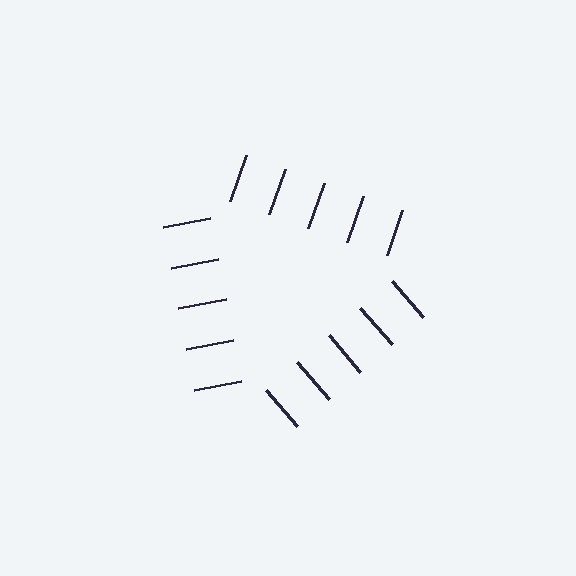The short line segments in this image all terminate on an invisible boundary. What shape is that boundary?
An illusory triangle — the line segments terminate on its edges but no continuous stroke is drawn.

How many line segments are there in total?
15 — 5 along each of the 3 edges.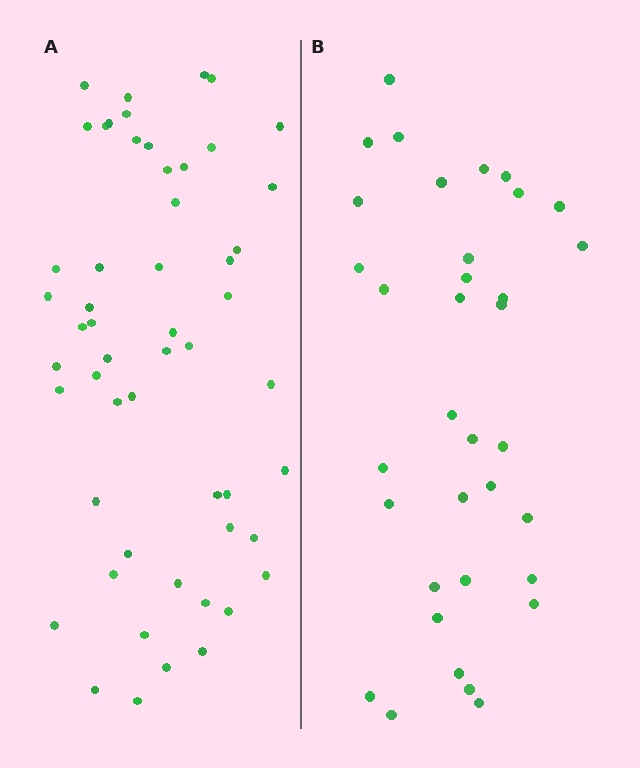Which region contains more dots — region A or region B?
Region A (the left region) has more dots.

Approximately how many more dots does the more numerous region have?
Region A has approximately 20 more dots than region B.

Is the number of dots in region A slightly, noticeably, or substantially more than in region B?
Region A has substantially more. The ratio is roughly 1.5 to 1.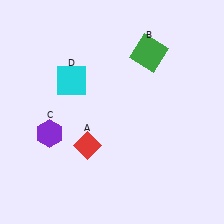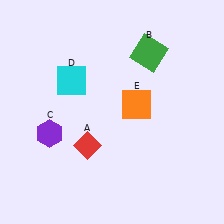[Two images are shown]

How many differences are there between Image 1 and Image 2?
There is 1 difference between the two images.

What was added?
An orange square (E) was added in Image 2.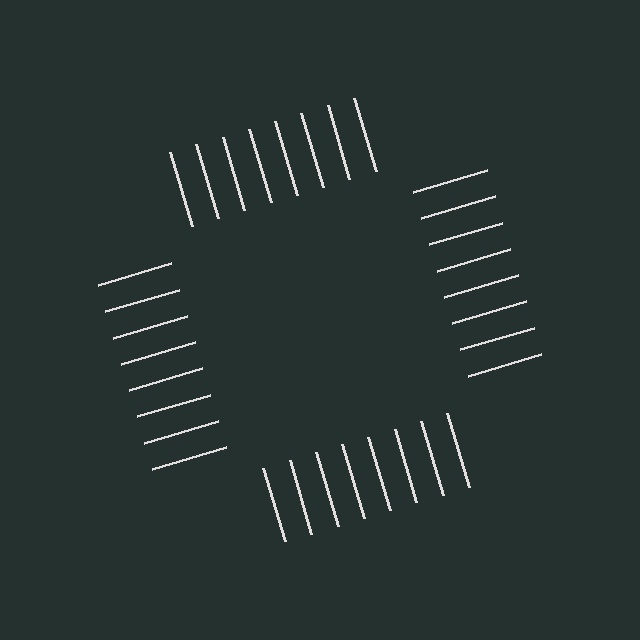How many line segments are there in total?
32 — 8 along each of the 4 edges.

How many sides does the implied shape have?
4 sides — the line-ends trace a square.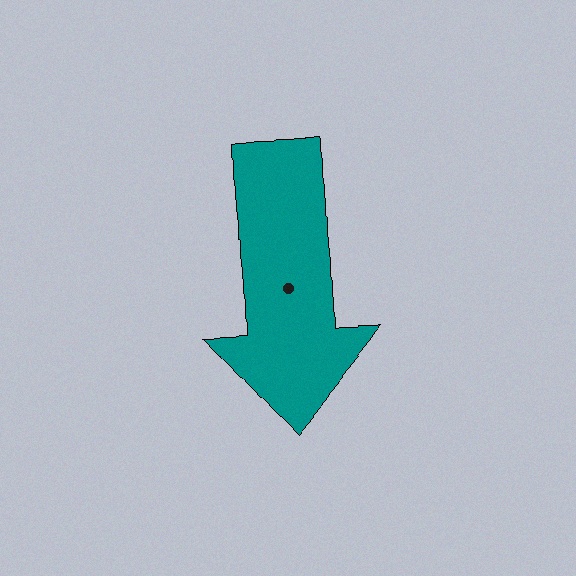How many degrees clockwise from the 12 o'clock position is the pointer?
Approximately 178 degrees.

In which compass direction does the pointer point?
South.